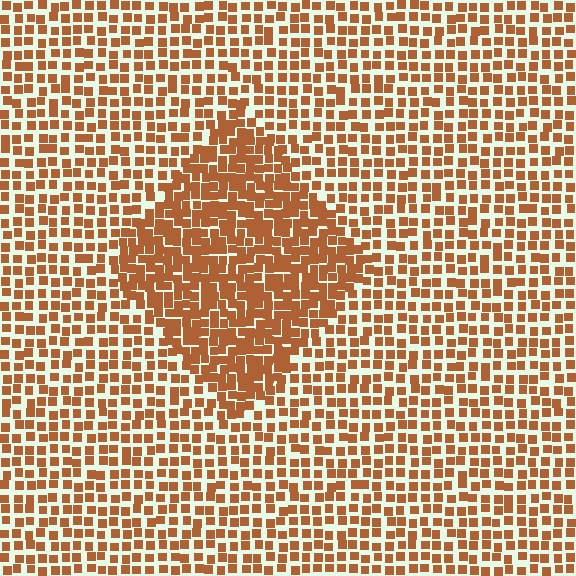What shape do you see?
I see a diamond.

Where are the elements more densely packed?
The elements are more densely packed inside the diamond boundary.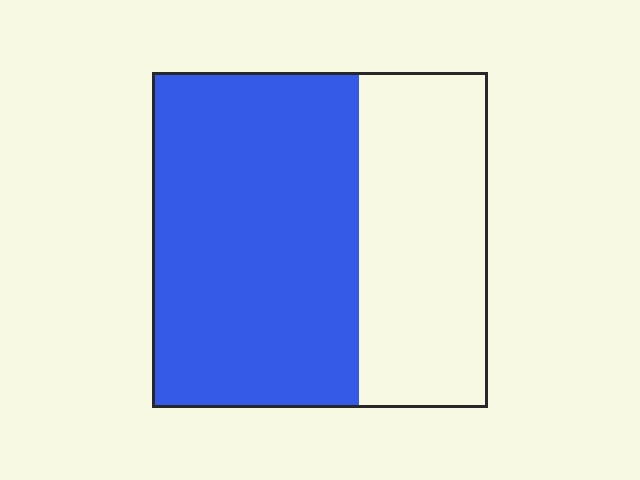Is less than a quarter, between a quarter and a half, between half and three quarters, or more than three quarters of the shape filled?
Between half and three quarters.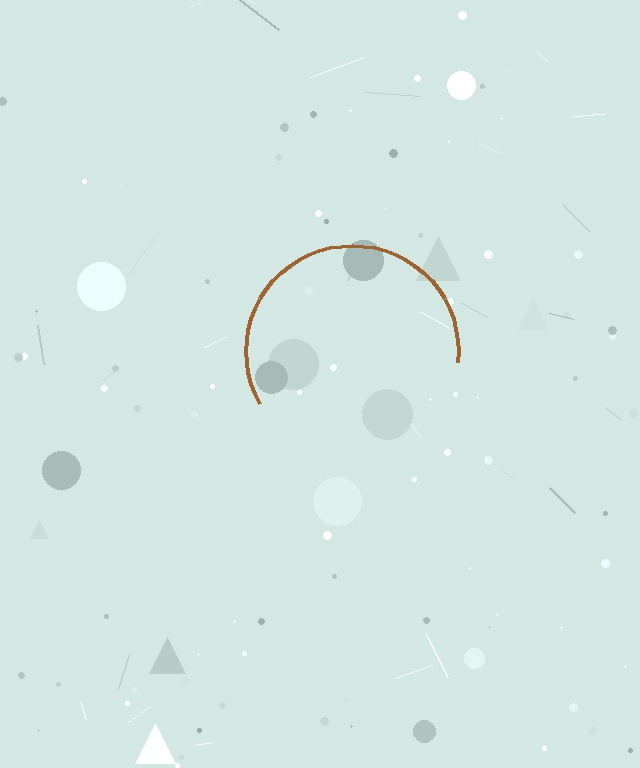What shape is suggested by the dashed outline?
The dashed outline suggests a circle.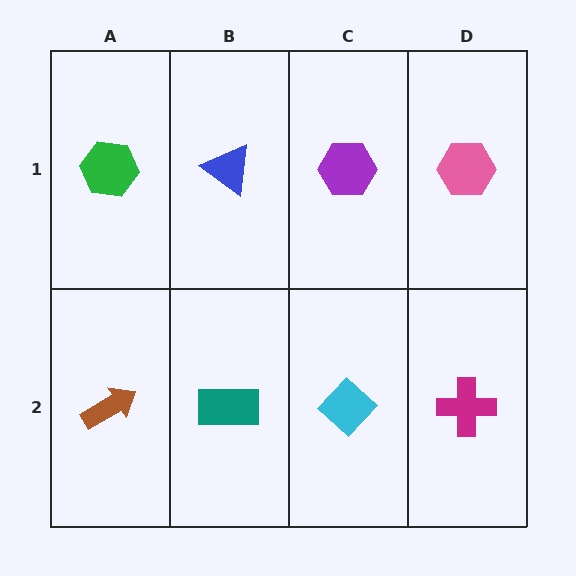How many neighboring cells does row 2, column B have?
3.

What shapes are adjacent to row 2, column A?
A green hexagon (row 1, column A), a teal rectangle (row 2, column B).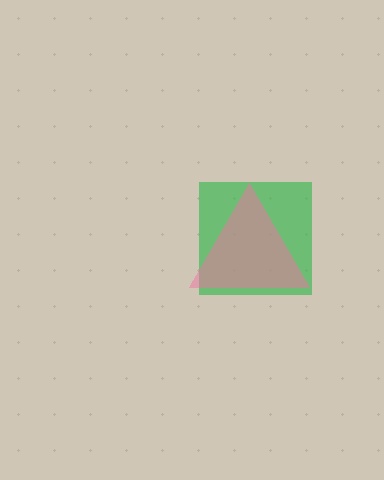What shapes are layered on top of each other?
The layered shapes are: a green square, a pink triangle.